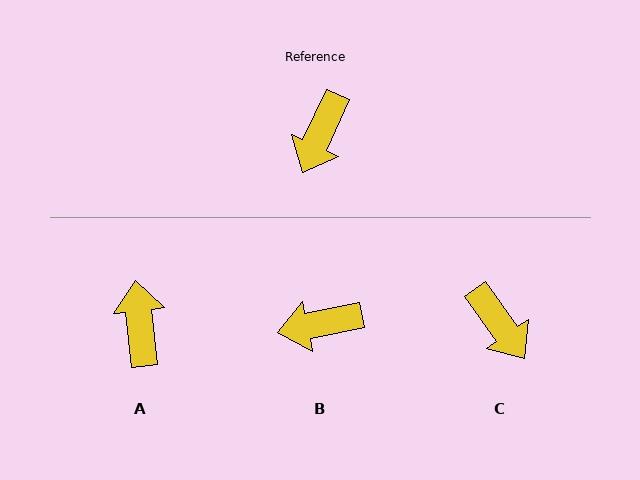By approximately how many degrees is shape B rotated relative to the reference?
Approximately 54 degrees clockwise.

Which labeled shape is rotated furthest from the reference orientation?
A, about 149 degrees away.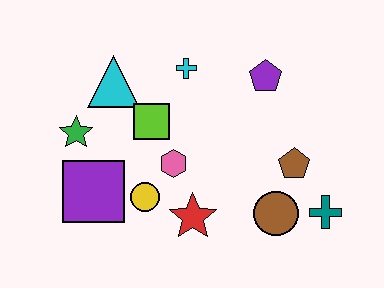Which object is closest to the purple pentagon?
The cyan cross is closest to the purple pentagon.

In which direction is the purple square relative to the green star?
The purple square is below the green star.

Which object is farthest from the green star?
The teal cross is farthest from the green star.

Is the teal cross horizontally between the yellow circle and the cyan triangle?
No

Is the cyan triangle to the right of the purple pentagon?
No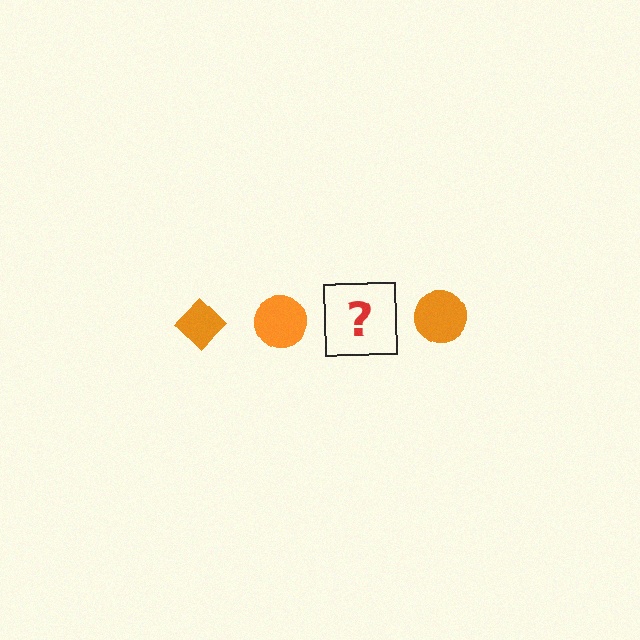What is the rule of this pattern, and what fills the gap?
The rule is that the pattern cycles through diamond, circle shapes in orange. The gap should be filled with an orange diamond.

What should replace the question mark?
The question mark should be replaced with an orange diamond.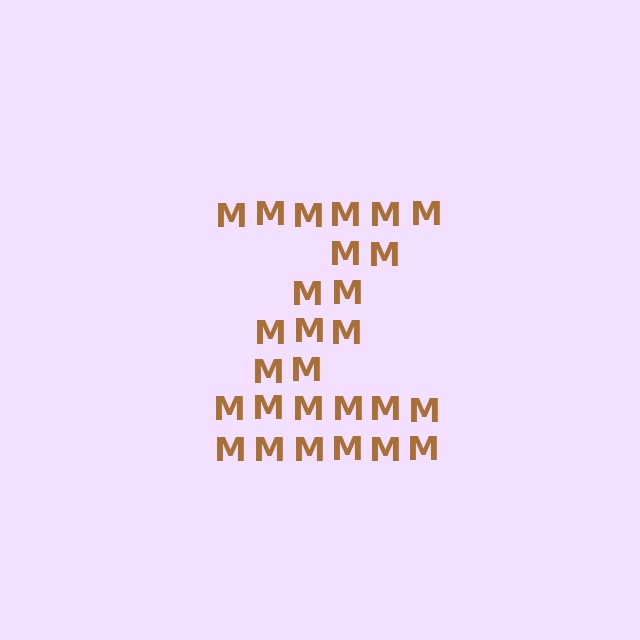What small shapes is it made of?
It is made of small letter M's.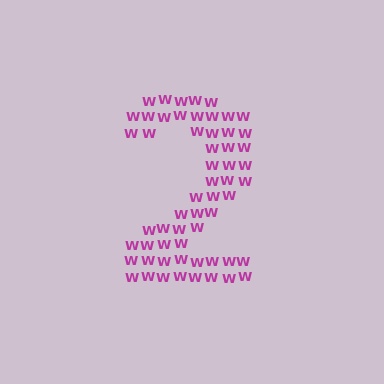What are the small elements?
The small elements are letter W's.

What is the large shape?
The large shape is the digit 2.